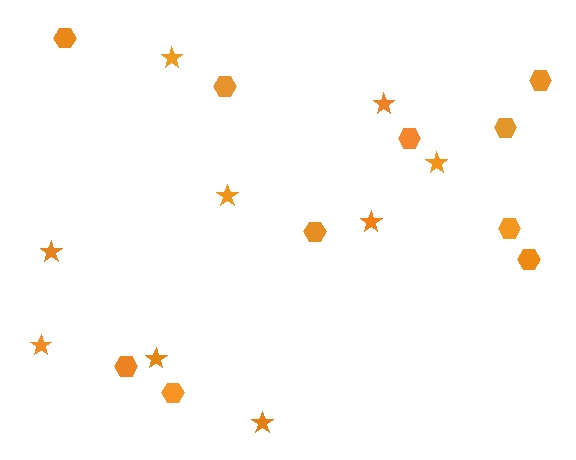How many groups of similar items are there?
There are 2 groups: one group of hexagons (10) and one group of stars (9).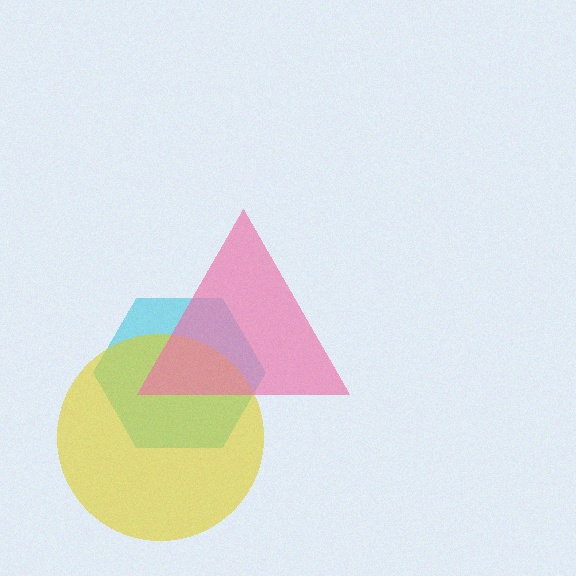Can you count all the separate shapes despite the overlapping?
Yes, there are 3 separate shapes.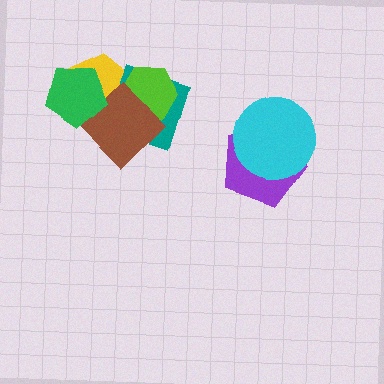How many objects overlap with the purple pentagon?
1 object overlaps with the purple pentagon.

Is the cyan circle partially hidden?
No, no other shape covers it.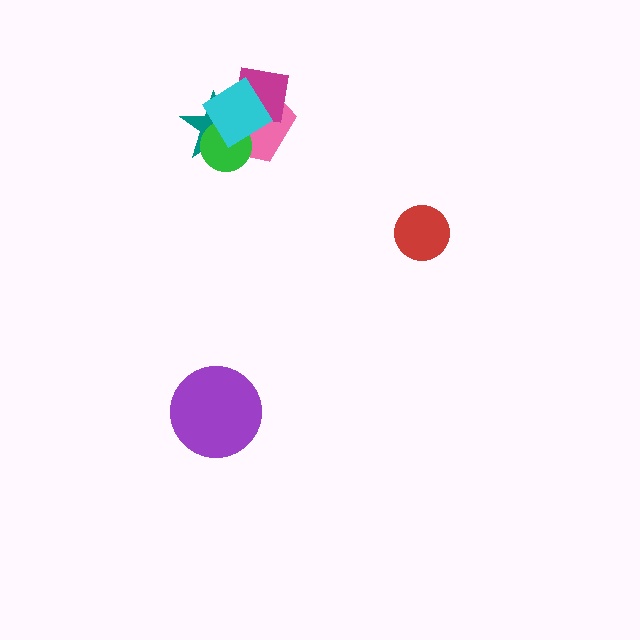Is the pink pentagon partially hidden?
Yes, it is partially covered by another shape.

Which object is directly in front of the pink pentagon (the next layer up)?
The teal star is directly in front of the pink pentagon.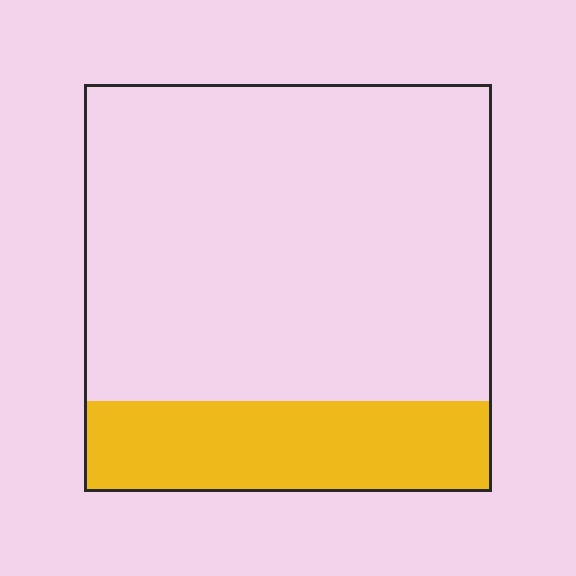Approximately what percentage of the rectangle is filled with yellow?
Approximately 20%.